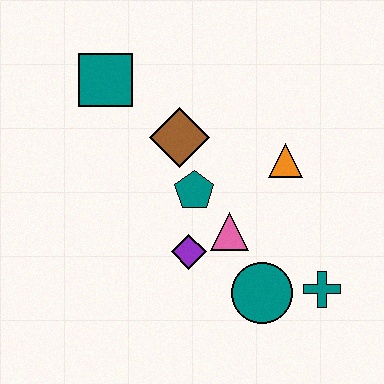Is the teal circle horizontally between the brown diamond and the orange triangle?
Yes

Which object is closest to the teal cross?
The teal circle is closest to the teal cross.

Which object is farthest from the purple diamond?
The teal square is farthest from the purple diamond.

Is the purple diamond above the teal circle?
Yes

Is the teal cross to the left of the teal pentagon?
No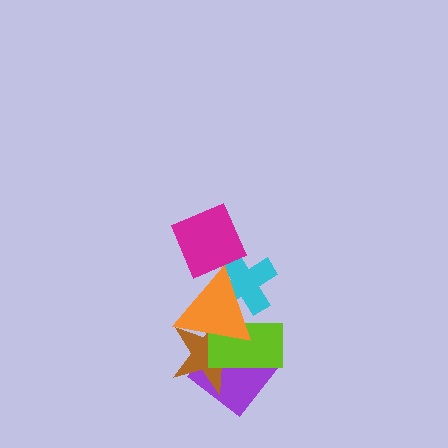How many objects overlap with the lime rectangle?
3 objects overlap with the lime rectangle.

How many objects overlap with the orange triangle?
5 objects overlap with the orange triangle.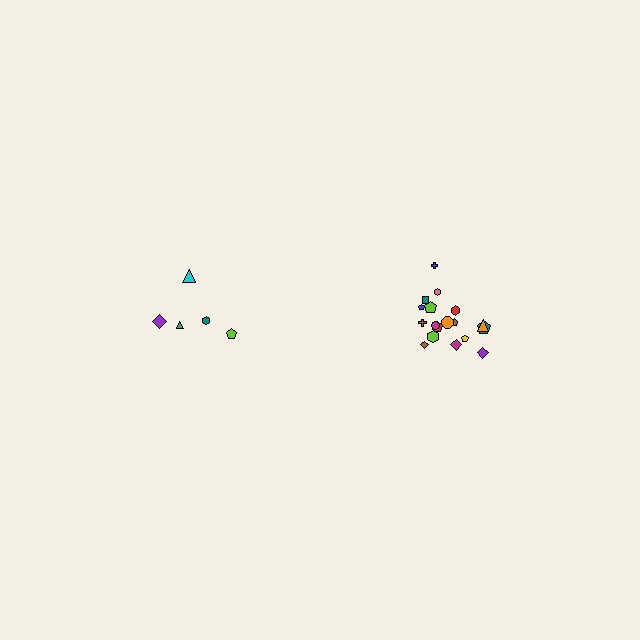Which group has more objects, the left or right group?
The right group.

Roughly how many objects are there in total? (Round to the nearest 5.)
Roughly 25 objects in total.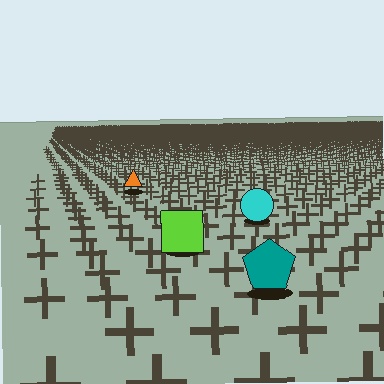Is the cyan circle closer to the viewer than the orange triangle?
Yes. The cyan circle is closer — you can tell from the texture gradient: the ground texture is coarser near it.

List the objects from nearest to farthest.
From nearest to farthest: the teal pentagon, the lime square, the cyan circle, the orange triangle.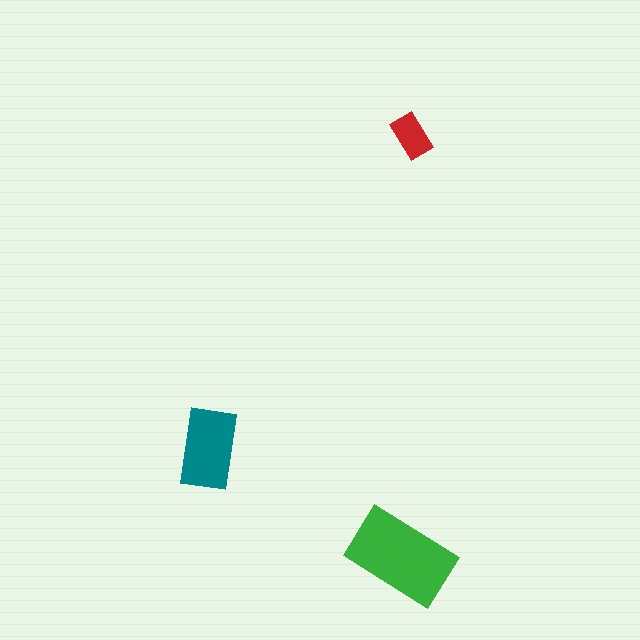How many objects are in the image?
There are 3 objects in the image.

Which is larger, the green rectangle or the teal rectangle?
The green one.